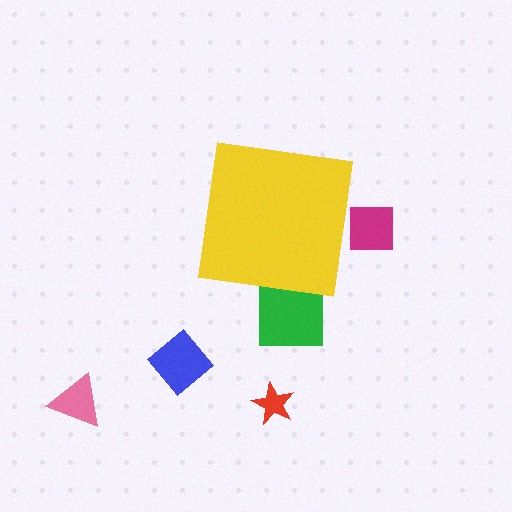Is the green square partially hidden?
Yes, the green square is partially hidden behind the yellow square.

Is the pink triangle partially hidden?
No, the pink triangle is fully visible.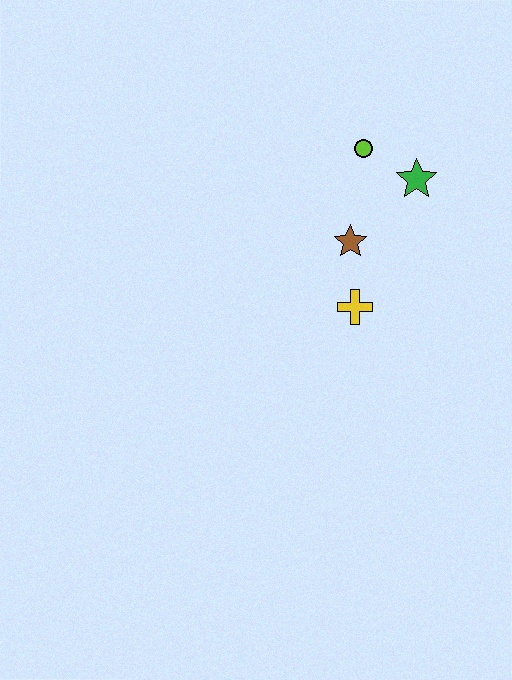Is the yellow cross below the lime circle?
Yes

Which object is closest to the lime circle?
The green star is closest to the lime circle.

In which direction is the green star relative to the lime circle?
The green star is to the right of the lime circle.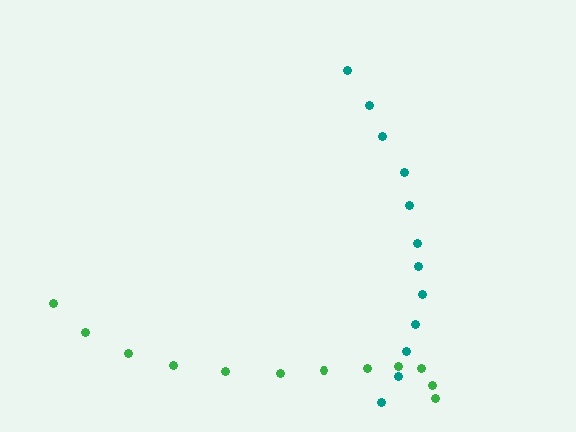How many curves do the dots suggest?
There are 2 distinct paths.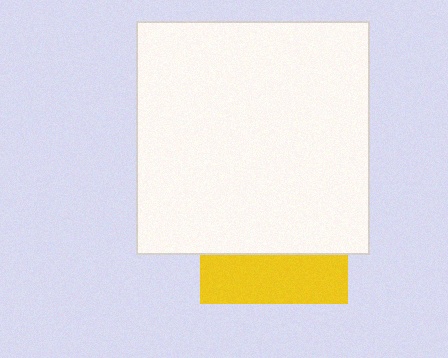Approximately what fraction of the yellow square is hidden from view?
Roughly 68% of the yellow square is hidden behind the white square.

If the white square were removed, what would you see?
You would see the complete yellow square.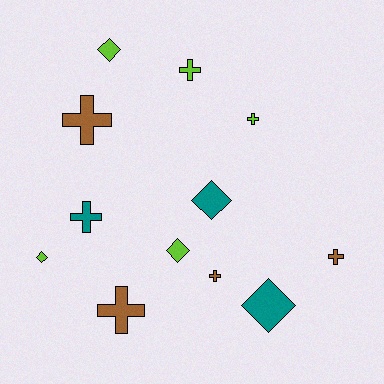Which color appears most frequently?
Lime, with 5 objects.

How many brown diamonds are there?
There are no brown diamonds.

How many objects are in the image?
There are 12 objects.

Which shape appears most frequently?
Cross, with 7 objects.